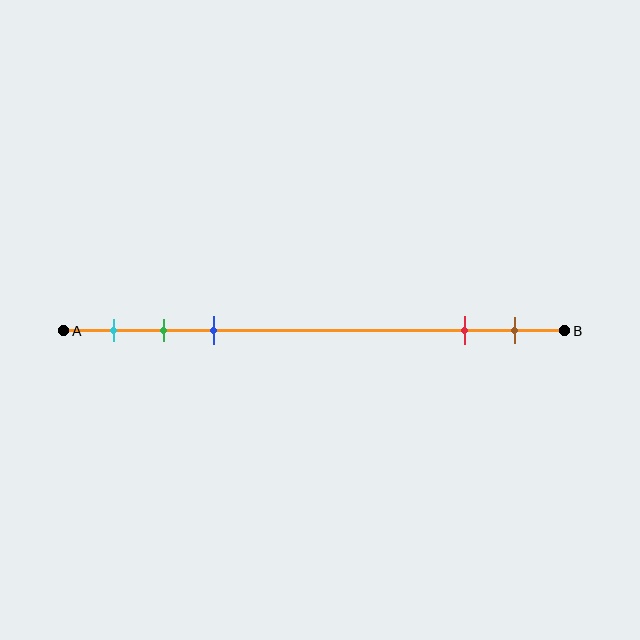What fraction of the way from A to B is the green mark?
The green mark is approximately 20% (0.2) of the way from A to B.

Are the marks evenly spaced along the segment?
No, the marks are not evenly spaced.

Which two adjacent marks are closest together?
The green and blue marks are the closest adjacent pair.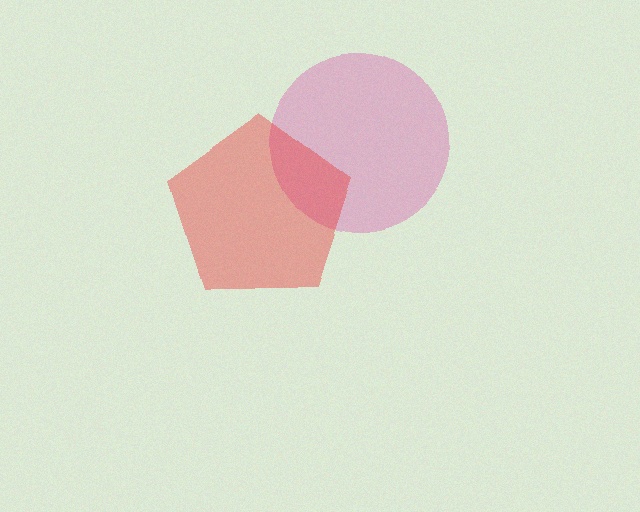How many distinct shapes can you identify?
There are 2 distinct shapes: a pink circle, a red pentagon.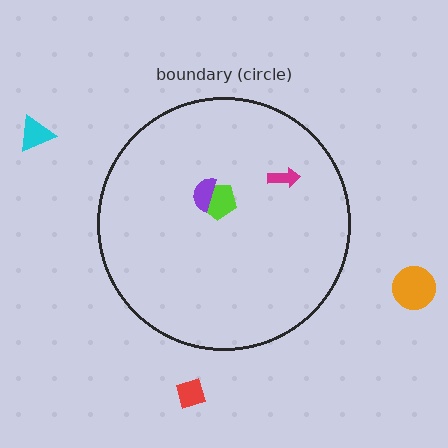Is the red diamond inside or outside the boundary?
Outside.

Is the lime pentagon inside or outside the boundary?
Inside.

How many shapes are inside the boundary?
3 inside, 3 outside.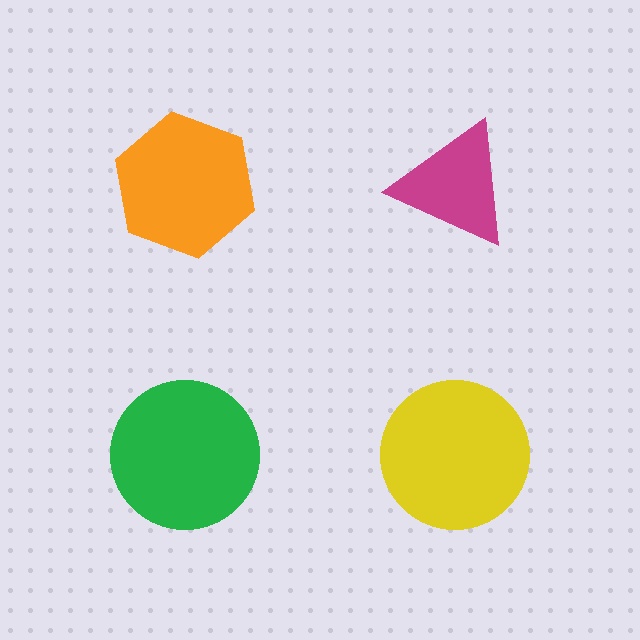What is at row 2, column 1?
A green circle.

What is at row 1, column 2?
A magenta triangle.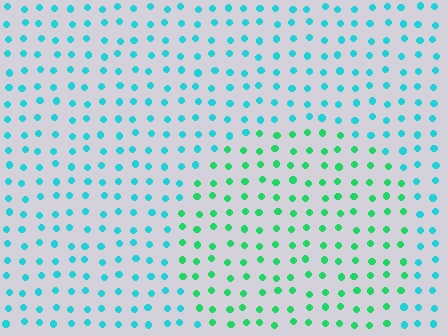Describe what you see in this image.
The image is filled with small cyan elements in a uniform arrangement. A circle-shaped region is visible where the elements are tinted to a slightly different hue, forming a subtle color boundary.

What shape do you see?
I see a circle.